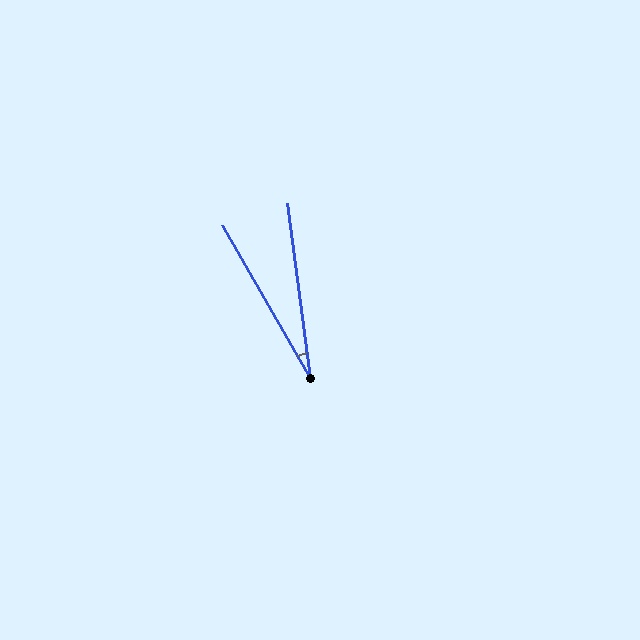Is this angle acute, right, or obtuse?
It is acute.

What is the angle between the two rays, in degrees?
Approximately 22 degrees.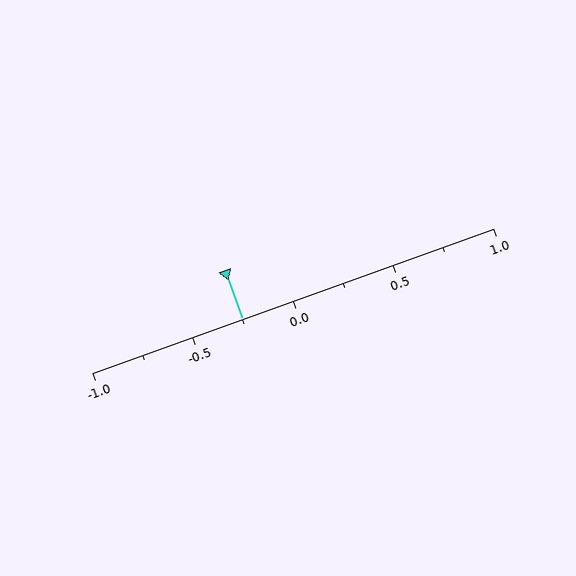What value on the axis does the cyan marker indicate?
The marker indicates approximately -0.25.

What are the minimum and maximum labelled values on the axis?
The axis runs from -1.0 to 1.0.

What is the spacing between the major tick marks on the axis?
The major ticks are spaced 0.5 apart.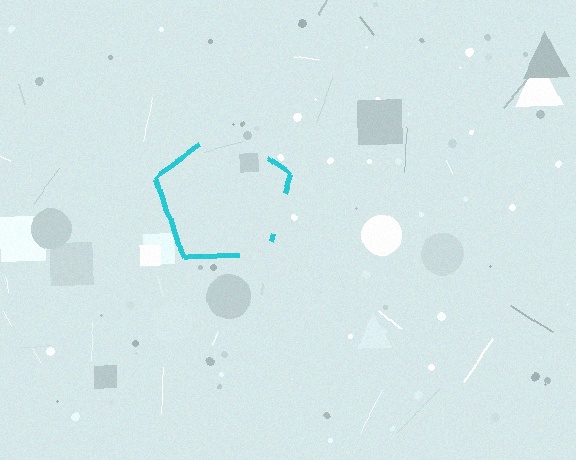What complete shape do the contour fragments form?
The contour fragments form a pentagon.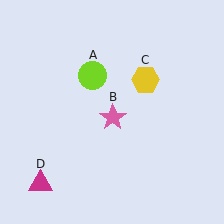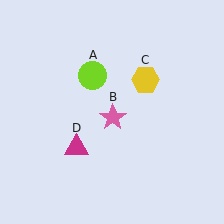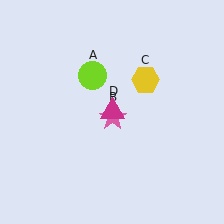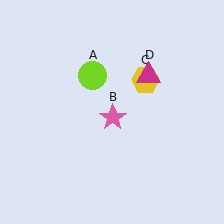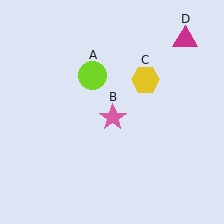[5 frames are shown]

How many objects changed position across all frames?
1 object changed position: magenta triangle (object D).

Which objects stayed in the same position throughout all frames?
Lime circle (object A) and pink star (object B) and yellow hexagon (object C) remained stationary.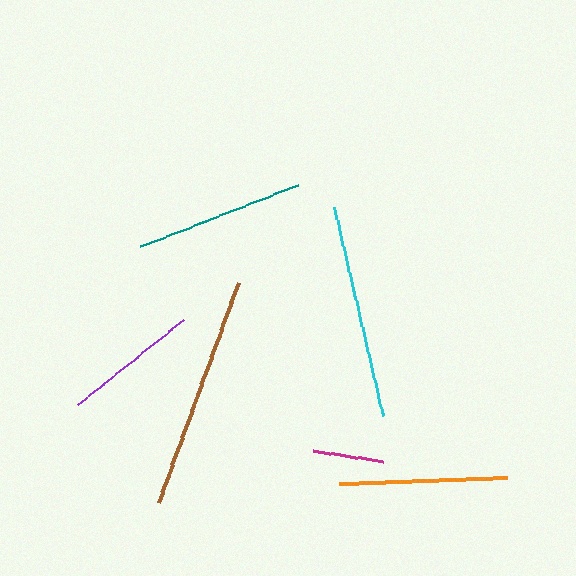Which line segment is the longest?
The brown line is the longest at approximately 234 pixels.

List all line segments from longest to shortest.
From longest to shortest: brown, cyan, teal, orange, purple, magenta.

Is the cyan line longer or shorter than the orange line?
The cyan line is longer than the orange line.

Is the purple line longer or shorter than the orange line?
The orange line is longer than the purple line.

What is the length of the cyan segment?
The cyan segment is approximately 215 pixels long.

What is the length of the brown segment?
The brown segment is approximately 234 pixels long.